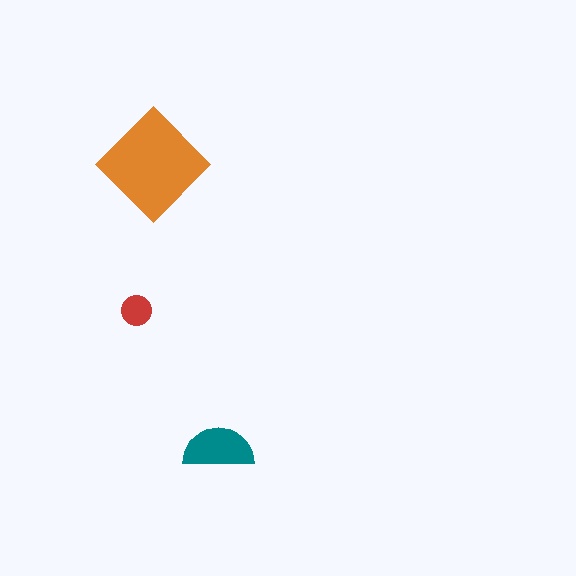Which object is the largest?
The orange diamond.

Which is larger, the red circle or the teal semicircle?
The teal semicircle.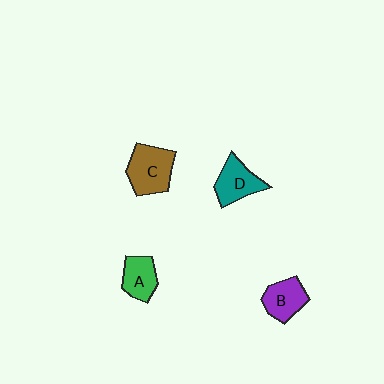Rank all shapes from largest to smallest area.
From largest to smallest: C (brown), D (teal), B (purple), A (green).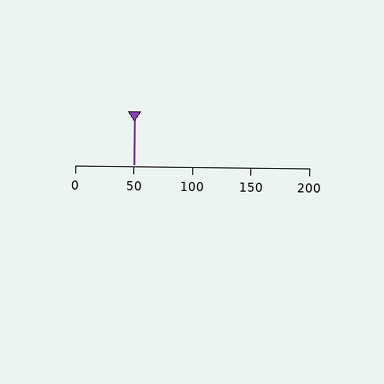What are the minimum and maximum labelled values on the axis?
The axis runs from 0 to 200.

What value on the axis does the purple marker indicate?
The marker indicates approximately 50.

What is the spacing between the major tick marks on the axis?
The major ticks are spaced 50 apart.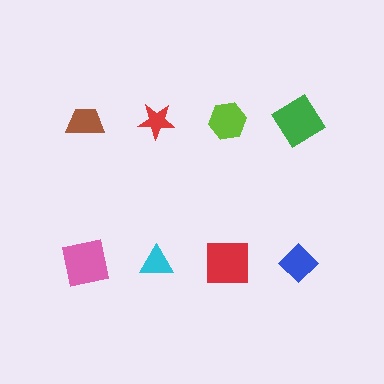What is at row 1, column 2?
A red star.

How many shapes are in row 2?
4 shapes.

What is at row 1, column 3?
A lime hexagon.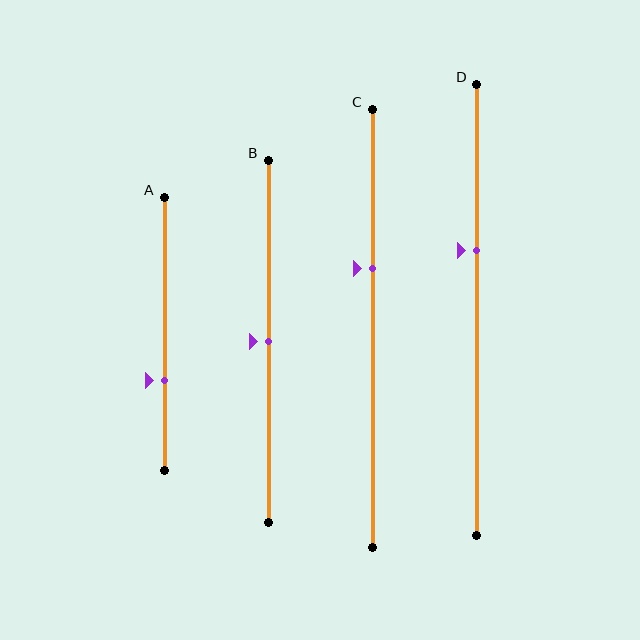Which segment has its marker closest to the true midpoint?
Segment B has its marker closest to the true midpoint.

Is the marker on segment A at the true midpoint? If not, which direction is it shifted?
No, the marker on segment A is shifted downward by about 17% of the segment length.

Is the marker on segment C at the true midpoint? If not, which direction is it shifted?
No, the marker on segment C is shifted upward by about 14% of the segment length.